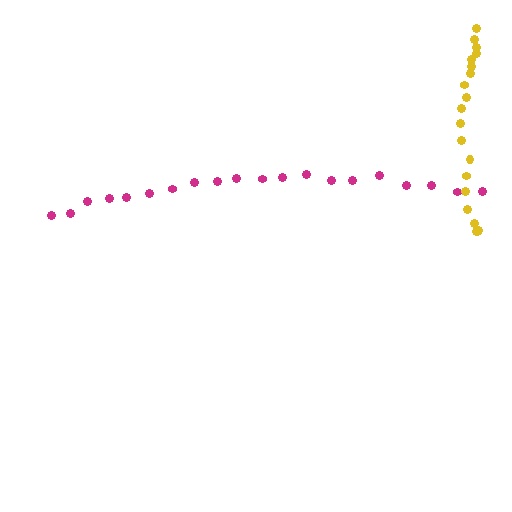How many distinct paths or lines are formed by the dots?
There are 2 distinct paths.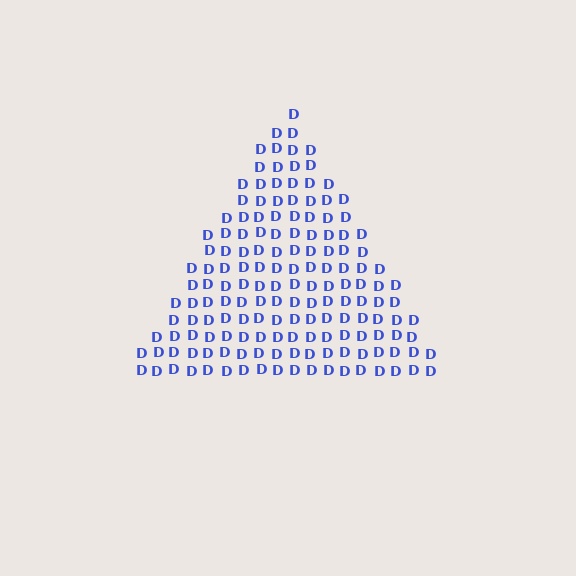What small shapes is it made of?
It is made of small letter D's.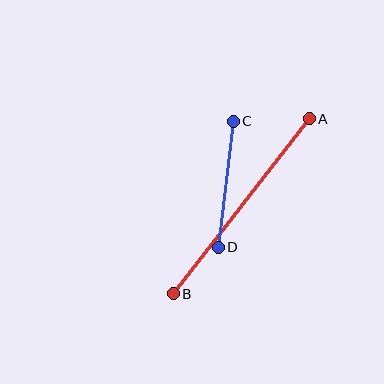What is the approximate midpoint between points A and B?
The midpoint is at approximately (241, 206) pixels.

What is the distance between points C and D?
The distance is approximately 127 pixels.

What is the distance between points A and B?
The distance is approximately 221 pixels.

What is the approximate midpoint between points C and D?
The midpoint is at approximately (226, 184) pixels.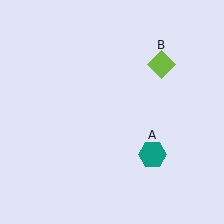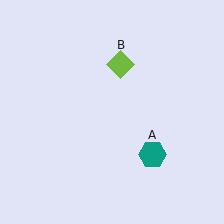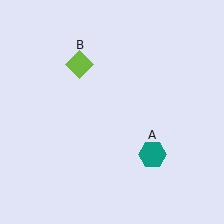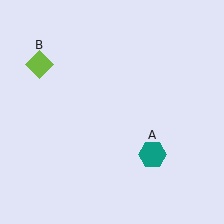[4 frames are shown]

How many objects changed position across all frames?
1 object changed position: lime diamond (object B).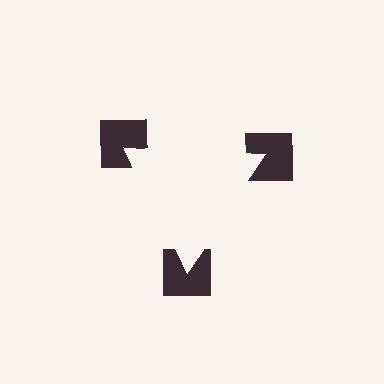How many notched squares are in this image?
There are 3 — one at each vertex of the illusory triangle.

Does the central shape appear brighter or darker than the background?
It typically appears slightly brighter than the background, even though no actual brightness change is drawn.